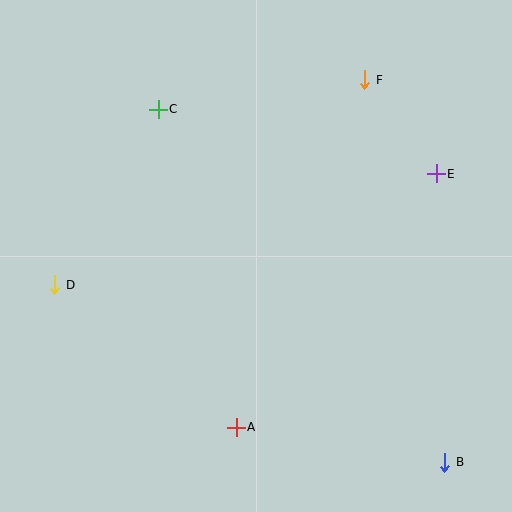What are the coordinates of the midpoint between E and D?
The midpoint between E and D is at (245, 229).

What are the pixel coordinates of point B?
Point B is at (445, 462).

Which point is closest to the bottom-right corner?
Point B is closest to the bottom-right corner.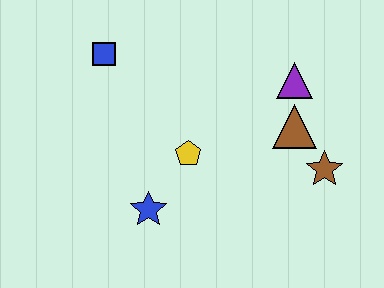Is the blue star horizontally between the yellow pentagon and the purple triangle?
No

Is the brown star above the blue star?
Yes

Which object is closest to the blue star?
The yellow pentagon is closest to the blue star.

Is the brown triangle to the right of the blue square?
Yes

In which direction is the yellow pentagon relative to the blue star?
The yellow pentagon is above the blue star.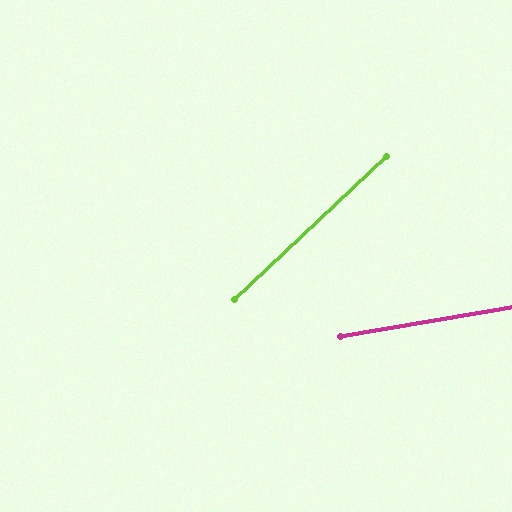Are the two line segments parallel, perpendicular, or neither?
Neither parallel nor perpendicular — they differ by about 34°.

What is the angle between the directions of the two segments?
Approximately 34 degrees.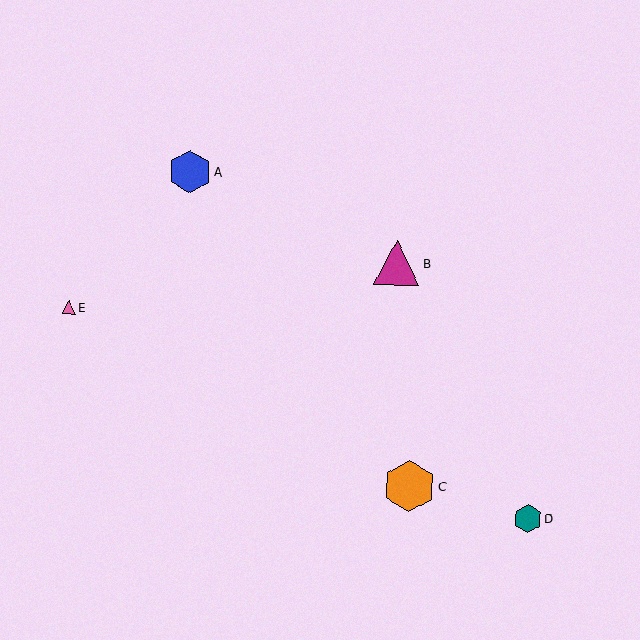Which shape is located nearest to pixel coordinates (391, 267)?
The magenta triangle (labeled B) at (397, 262) is nearest to that location.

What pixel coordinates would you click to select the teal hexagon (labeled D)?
Click at (528, 519) to select the teal hexagon D.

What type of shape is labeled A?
Shape A is a blue hexagon.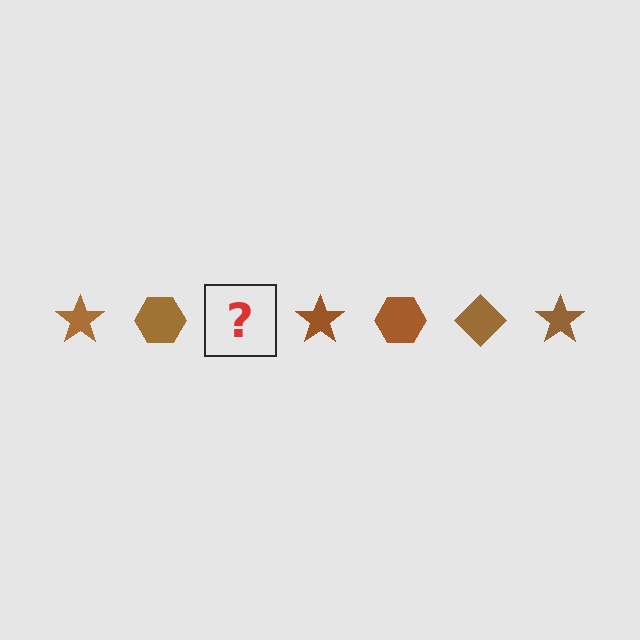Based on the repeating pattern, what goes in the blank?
The blank should be a brown diamond.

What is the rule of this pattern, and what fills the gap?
The rule is that the pattern cycles through star, hexagon, diamond shapes in brown. The gap should be filled with a brown diamond.